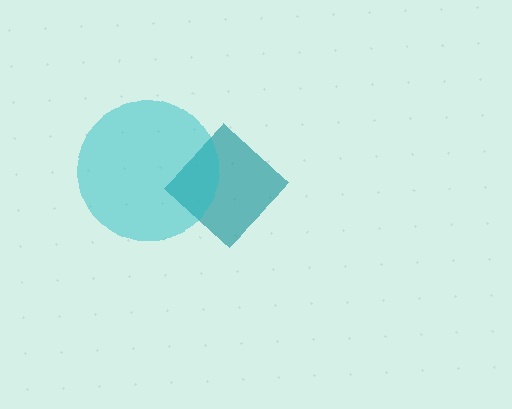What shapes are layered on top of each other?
The layered shapes are: a teal diamond, a cyan circle.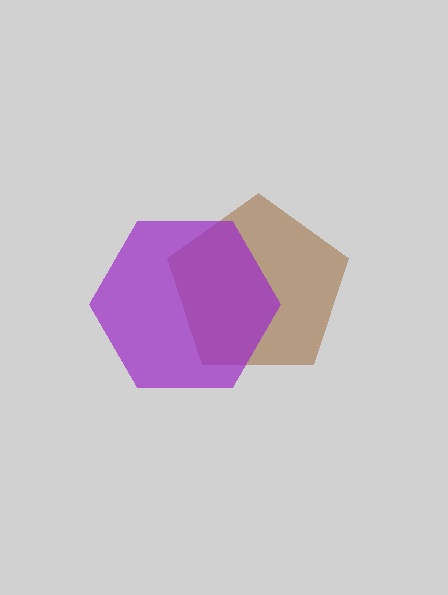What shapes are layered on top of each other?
The layered shapes are: a brown pentagon, a purple hexagon.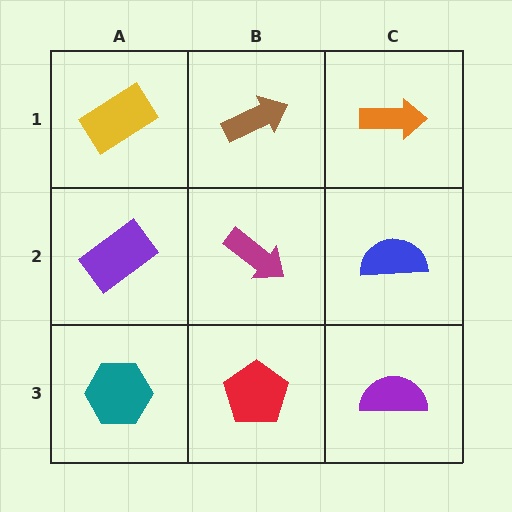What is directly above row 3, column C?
A blue semicircle.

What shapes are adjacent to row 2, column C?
An orange arrow (row 1, column C), a purple semicircle (row 3, column C), a magenta arrow (row 2, column B).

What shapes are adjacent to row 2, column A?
A yellow rectangle (row 1, column A), a teal hexagon (row 3, column A), a magenta arrow (row 2, column B).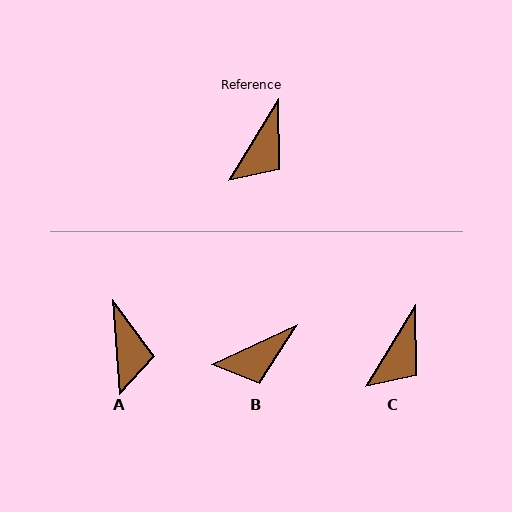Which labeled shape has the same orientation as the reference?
C.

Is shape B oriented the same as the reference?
No, it is off by about 33 degrees.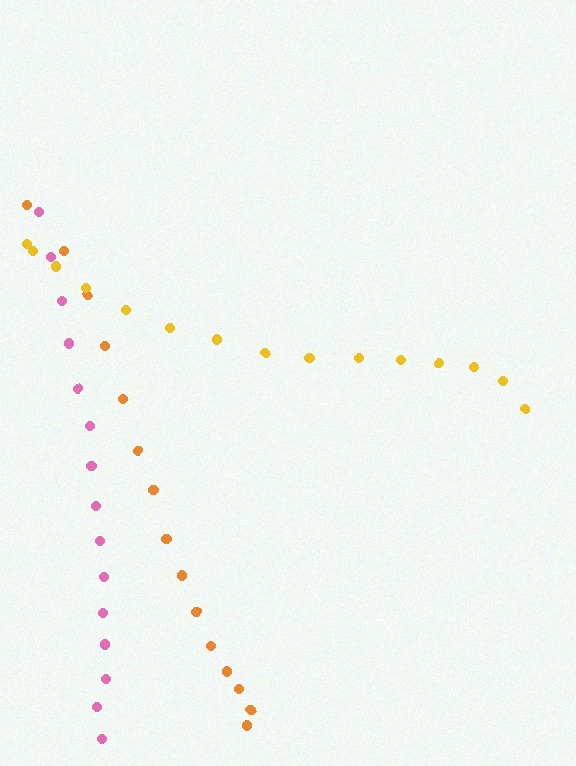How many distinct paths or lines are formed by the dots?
There are 3 distinct paths.